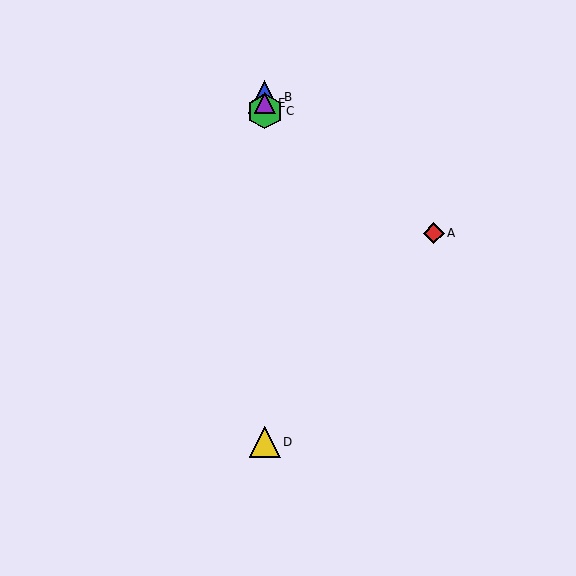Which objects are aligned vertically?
Objects B, C, D, E are aligned vertically.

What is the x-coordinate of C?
Object C is at x≈265.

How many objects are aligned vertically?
4 objects (B, C, D, E) are aligned vertically.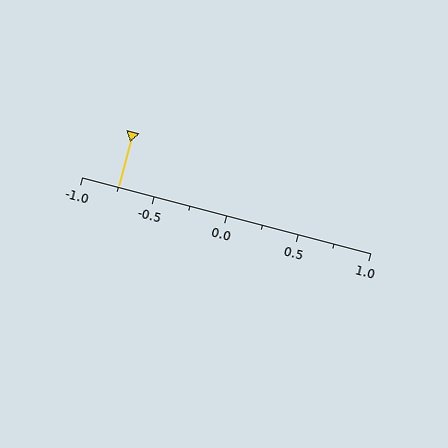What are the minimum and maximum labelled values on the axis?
The axis runs from -1.0 to 1.0.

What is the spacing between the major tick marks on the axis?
The major ticks are spaced 0.5 apart.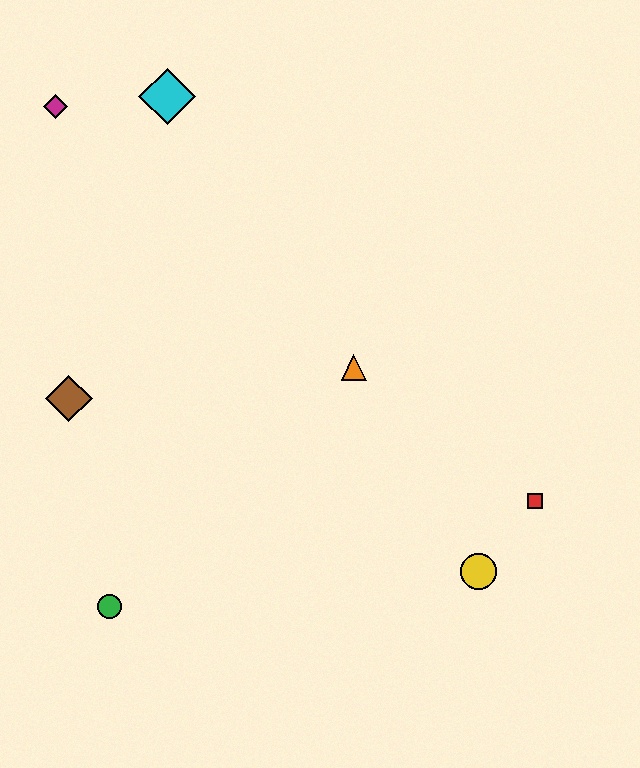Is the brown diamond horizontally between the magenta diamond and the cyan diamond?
Yes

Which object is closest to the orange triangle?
The red square is closest to the orange triangle.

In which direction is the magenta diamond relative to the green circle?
The magenta diamond is above the green circle.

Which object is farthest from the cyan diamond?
The yellow circle is farthest from the cyan diamond.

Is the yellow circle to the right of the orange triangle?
Yes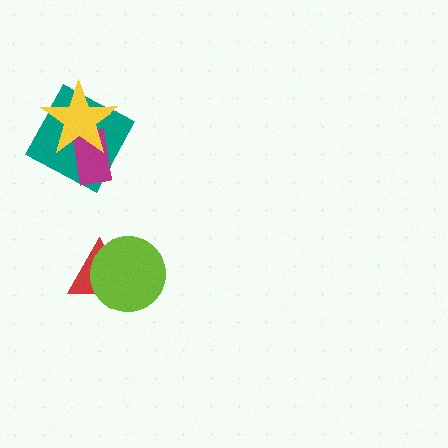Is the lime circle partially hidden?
No, no other shape covers it.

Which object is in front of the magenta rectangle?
The yellow star is in front of the magenta rectangle.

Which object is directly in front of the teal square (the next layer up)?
The magenta rectangle is directly in front of the teal square.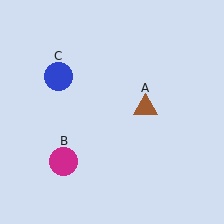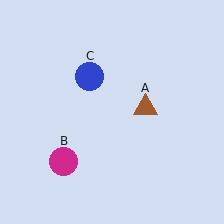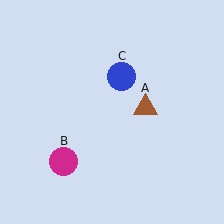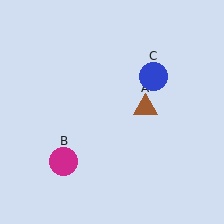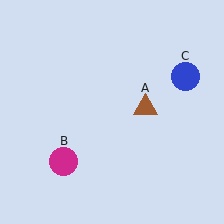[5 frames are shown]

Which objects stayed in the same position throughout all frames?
Brown triangle (object A) and magenta circle (object B) remained stationary.